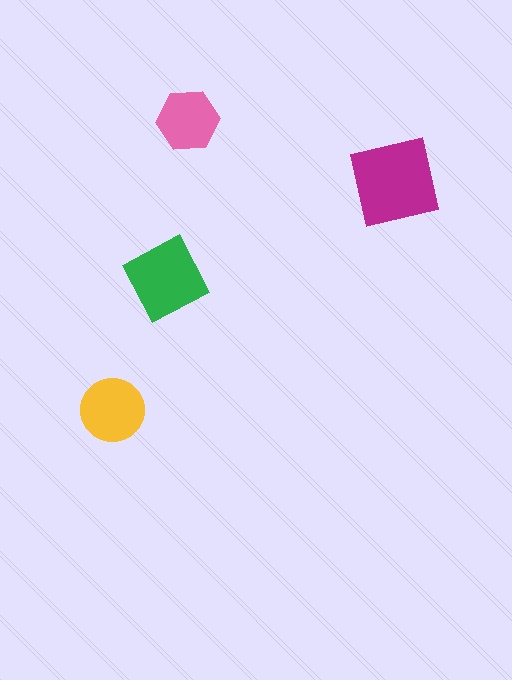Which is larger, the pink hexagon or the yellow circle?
The yellow circle.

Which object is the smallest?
The pink hexagon.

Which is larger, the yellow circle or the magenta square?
The magenta square.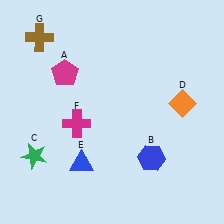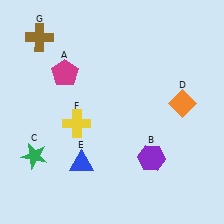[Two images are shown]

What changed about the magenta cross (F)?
In Image 1, F is magenta. In Image 2, it changed to yellow.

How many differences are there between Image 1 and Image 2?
There are 2 differences between the two images.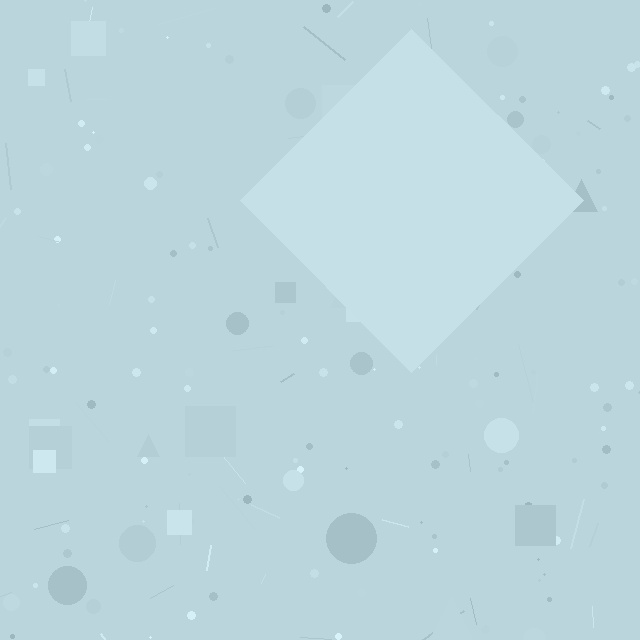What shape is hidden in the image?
A diamond is hidden in the image.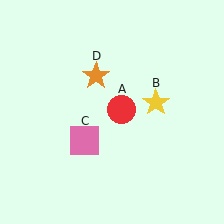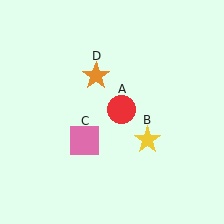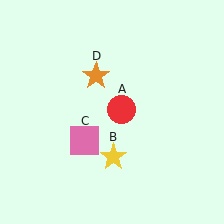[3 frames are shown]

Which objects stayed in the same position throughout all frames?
Red circle (object A) and pink square (object C) and orange star (object D) remained stationary.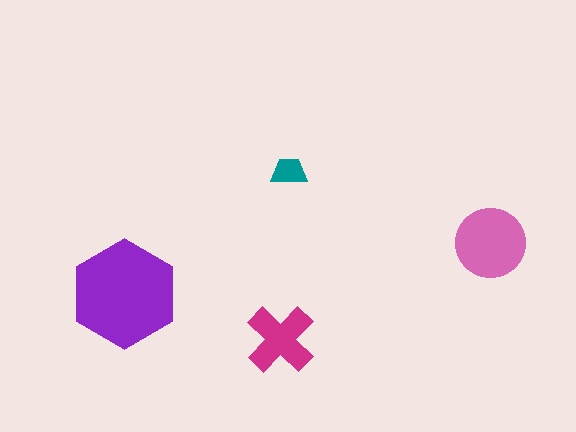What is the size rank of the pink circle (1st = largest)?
2nd.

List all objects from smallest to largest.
The teal trapezoid, the magenta cross, the pink circle, the purple hexagon.